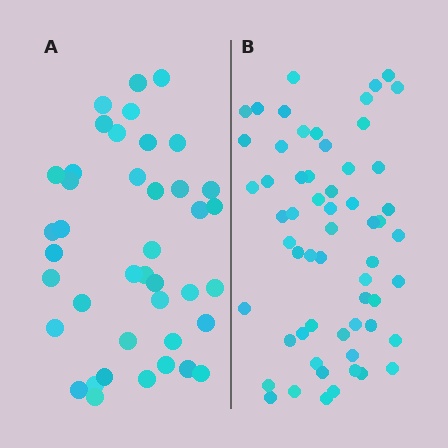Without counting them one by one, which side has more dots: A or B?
Region B (the right region) has more dots.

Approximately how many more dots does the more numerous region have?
Region B has approximately 20 more dots than region A.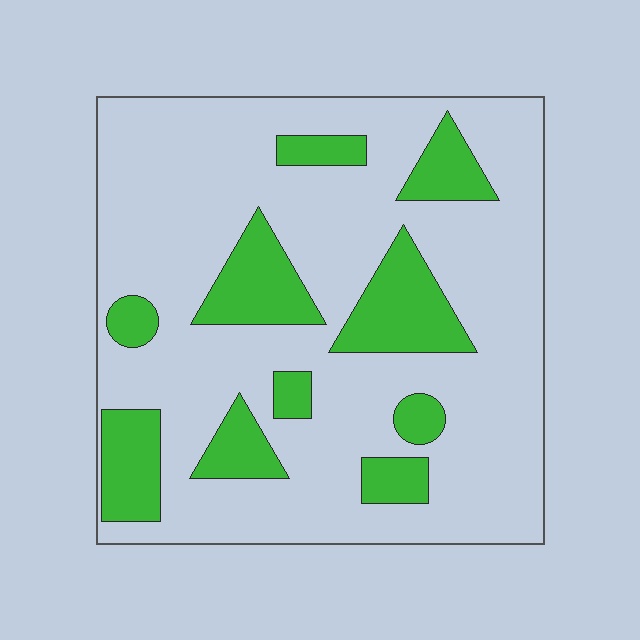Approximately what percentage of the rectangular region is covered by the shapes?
Approximately 25%.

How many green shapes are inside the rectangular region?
10.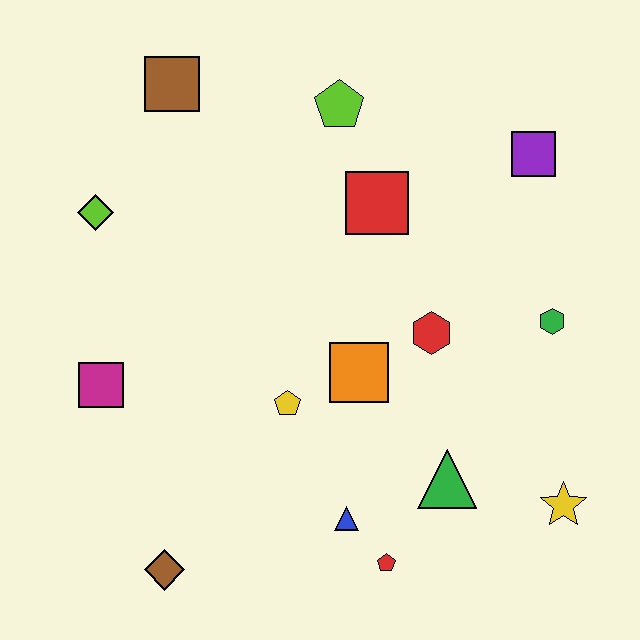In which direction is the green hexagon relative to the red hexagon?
The green hexagon is to the right of the red hexagon.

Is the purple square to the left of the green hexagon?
Yes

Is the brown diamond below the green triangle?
Yes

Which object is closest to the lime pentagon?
The red square is closest to the lime pentagon.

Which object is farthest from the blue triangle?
The brown square is farthest from the blue triangle.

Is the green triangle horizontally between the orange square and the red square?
No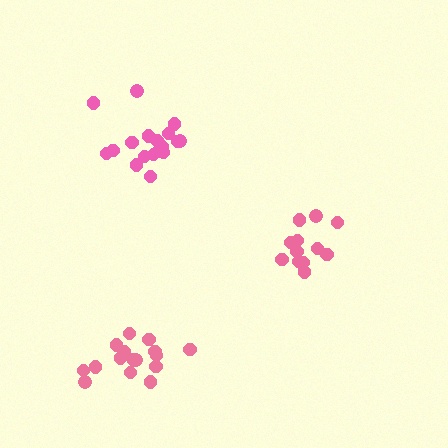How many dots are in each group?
Group 1: 16 dots, Group 2: 18 dots, Group 3: 13 dots (47 total).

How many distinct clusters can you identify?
There are 3 distinct clusters.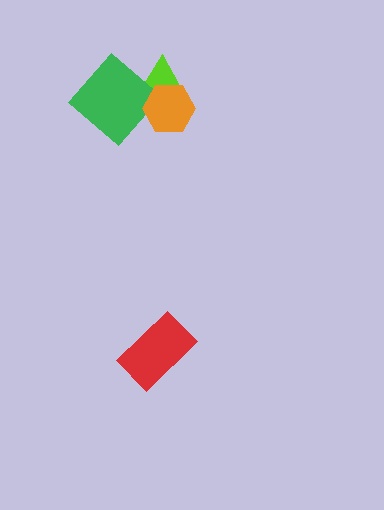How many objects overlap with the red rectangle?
0 objects overlap with the red rectangle.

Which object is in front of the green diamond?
The orange hexagon is in front of the green diamond.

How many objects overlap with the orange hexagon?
2 objects overlap with the orange hexagon.